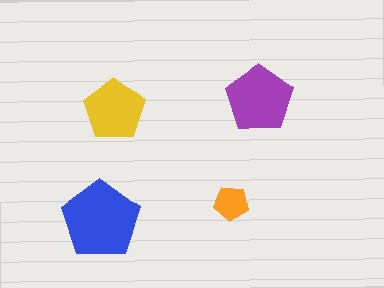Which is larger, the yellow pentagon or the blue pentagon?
The blue one.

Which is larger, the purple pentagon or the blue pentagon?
The blue one.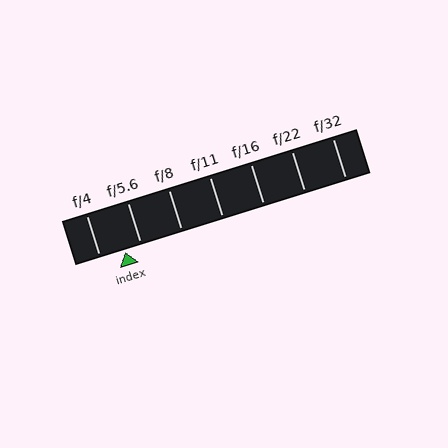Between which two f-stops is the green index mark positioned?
The index mark is between f/4 and f/5.6.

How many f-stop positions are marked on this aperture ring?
There are 7 f-stop positions marked.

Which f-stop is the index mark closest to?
The index mark is closest to f/5.6.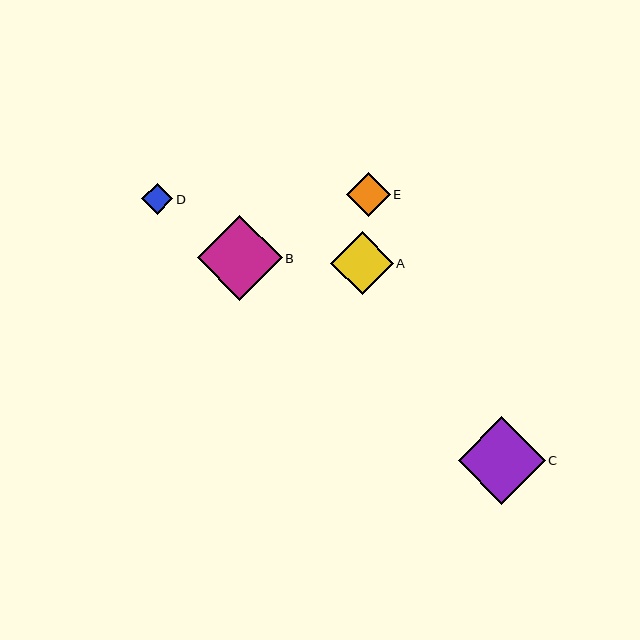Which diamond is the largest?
Diamond C is the largest with a size of approximately 87 pixels.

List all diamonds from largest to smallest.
From largest to smallest: C, B, A, E, D.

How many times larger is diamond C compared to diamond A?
Diamond C is approximately 1.4 times the size of diamond A.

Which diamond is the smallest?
Diamond D is the smallest with a size of approximately 31 pixels.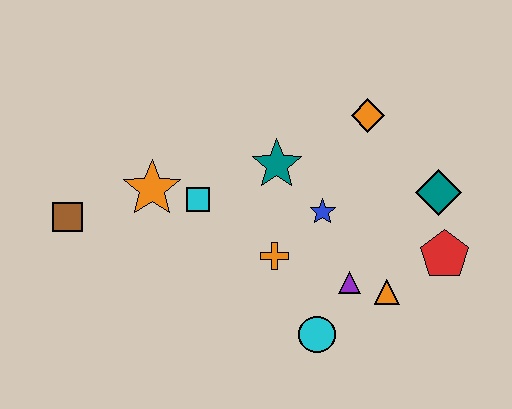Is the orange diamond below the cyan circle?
No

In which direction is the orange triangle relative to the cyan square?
The orange triangle is to the right of the cyan square.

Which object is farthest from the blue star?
The brown square is farthest from the blue star.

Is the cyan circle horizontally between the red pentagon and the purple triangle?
No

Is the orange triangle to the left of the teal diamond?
Yes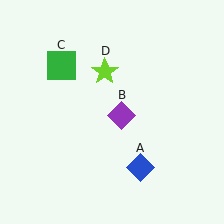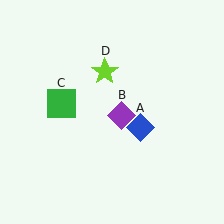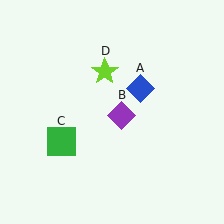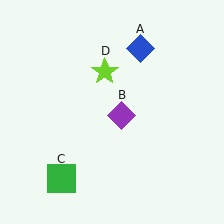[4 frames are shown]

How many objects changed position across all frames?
2 objects changed position: blue diamond (object A), green square (object C).